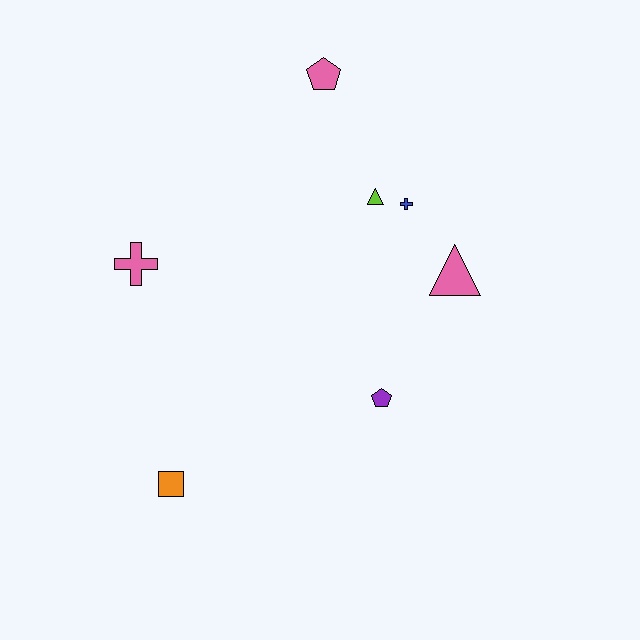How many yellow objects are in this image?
There are no yellow objects.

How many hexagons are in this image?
There are no hexagons.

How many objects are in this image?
There are 7 objects.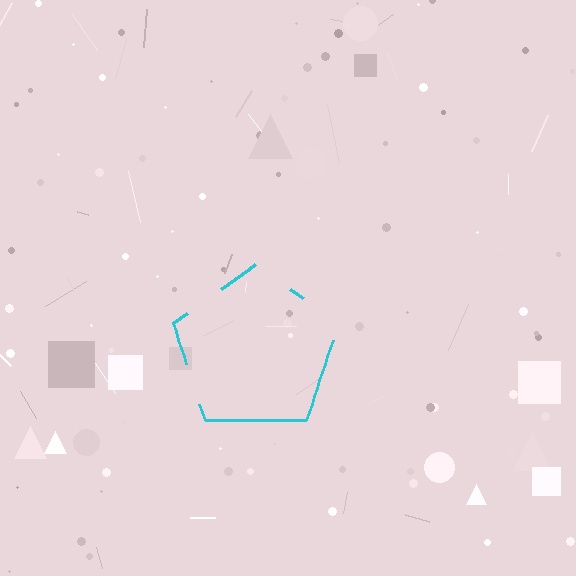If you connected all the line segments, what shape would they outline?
They would outline a pentagon.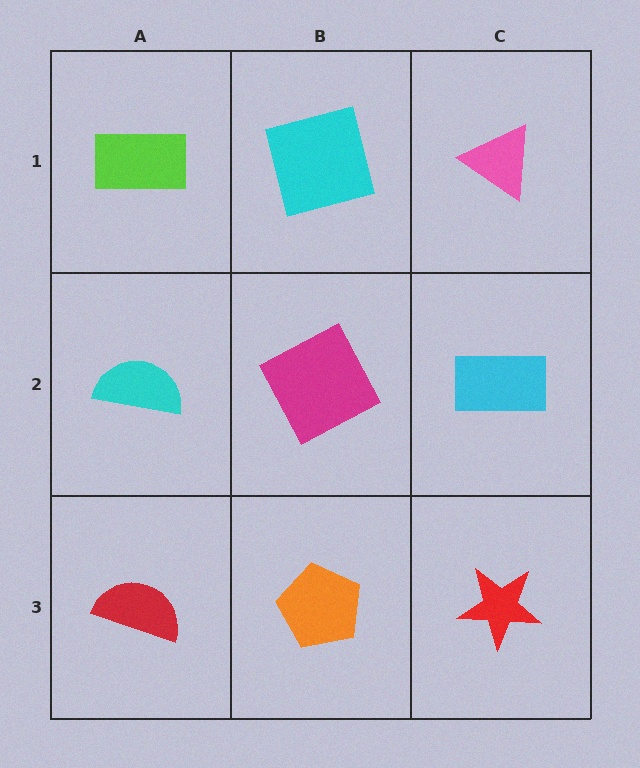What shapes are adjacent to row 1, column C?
A cyan rectangle (row 2, column C), a cyan square (row 1, column B).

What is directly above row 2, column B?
A cyan square.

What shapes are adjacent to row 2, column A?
A lime rectangle (row 1, column A), a red semicircle (row 3, column A), a magenta square (row 2, column B).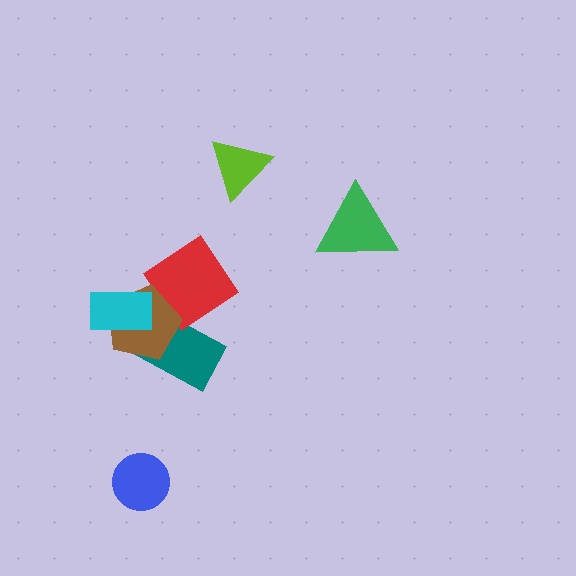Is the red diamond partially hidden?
Yes, it is partially covered by another shape.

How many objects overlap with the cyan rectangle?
1 object overlaps with the cyan rectangle.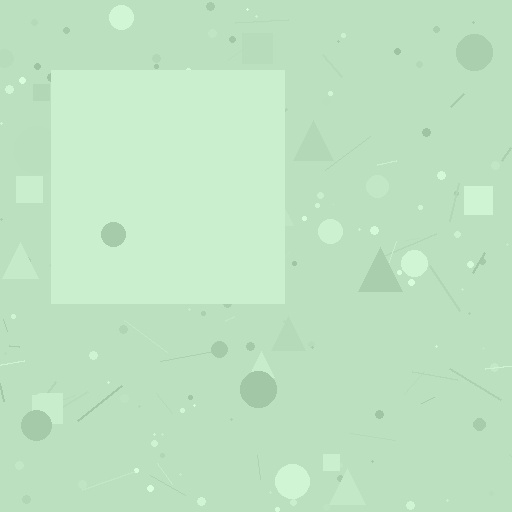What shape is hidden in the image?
A square is hidden in the image.